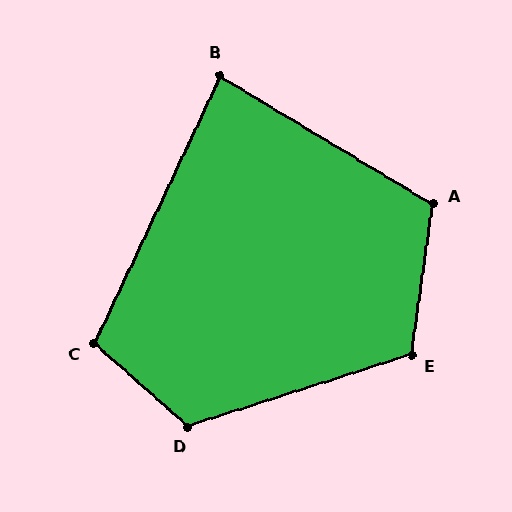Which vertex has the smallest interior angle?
B, at approximately 84 degrees.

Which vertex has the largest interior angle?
D, at approximately 121 degrees.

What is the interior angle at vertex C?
Approximately 107 degrees (obtuse).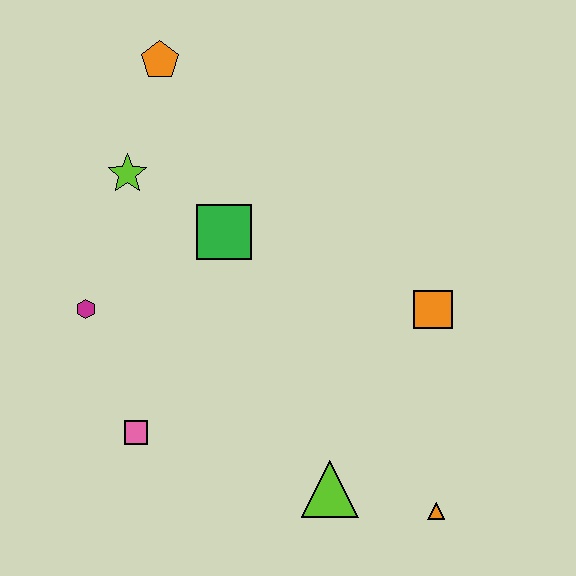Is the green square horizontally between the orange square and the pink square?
Yes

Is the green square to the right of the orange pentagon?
Yes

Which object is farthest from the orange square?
The orange pentagon is farthest from the orange square.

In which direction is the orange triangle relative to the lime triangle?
The orange triangle is to the right of the lime triangle.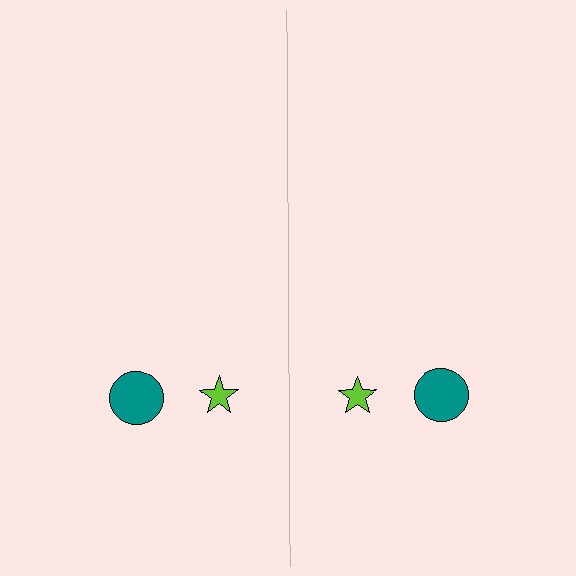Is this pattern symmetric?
Yes, this pattern has bilateral (reflection) symmetry.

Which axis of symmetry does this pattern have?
The pattern has a vertical axis of symmetry running through the center of the image.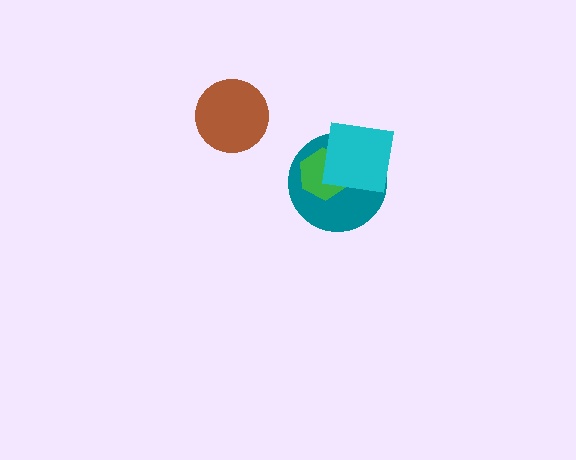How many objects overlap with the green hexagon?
2 objects overlap with the green hexagon.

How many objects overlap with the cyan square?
2 objects overlap with the cyan square.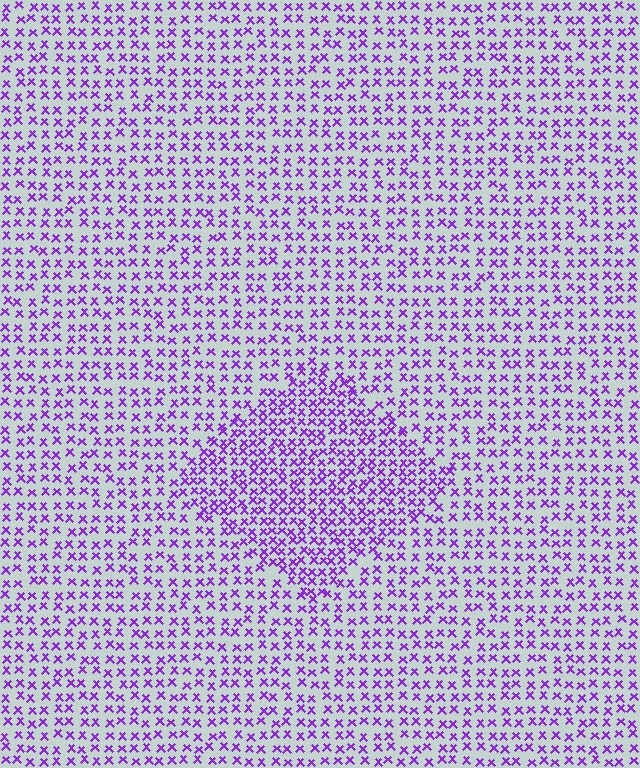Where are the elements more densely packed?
The elements are more densely packed inside the diamond boundary.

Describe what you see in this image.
The image contains small purple elements arranged at two different densities. A diamond-shaped region is visible where the elements are more densely packed than the surrounding area.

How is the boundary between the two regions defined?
The boundary is defined by a change in element density (approximately 1.7x ratio). All elements are the same color, size, and shape.